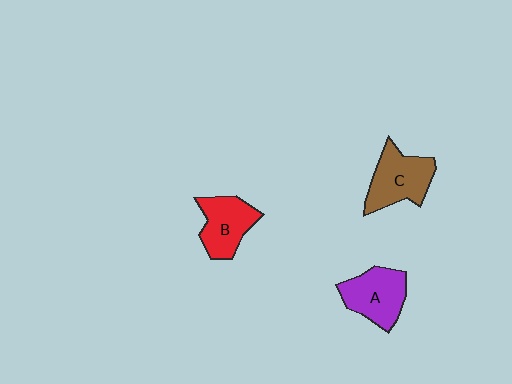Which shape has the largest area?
Shape C (brown).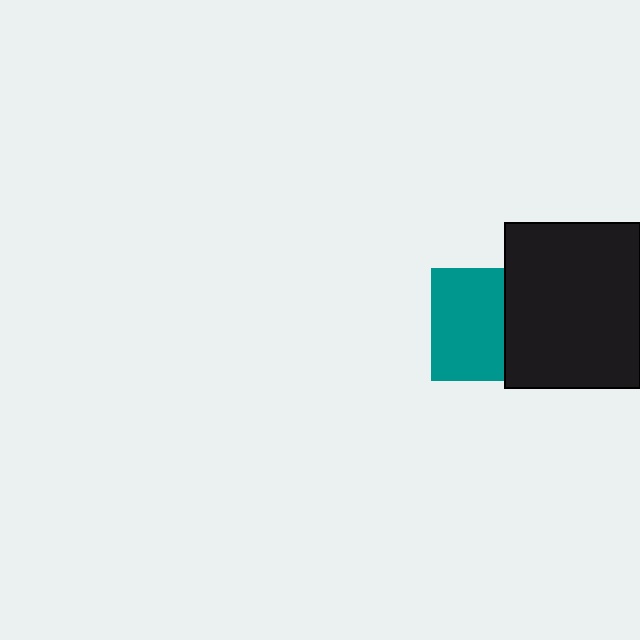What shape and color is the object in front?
The object in front is a black rectangle.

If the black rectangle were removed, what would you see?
You would see the complete teal square.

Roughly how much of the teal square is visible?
About half of it is visible (roughly 64%).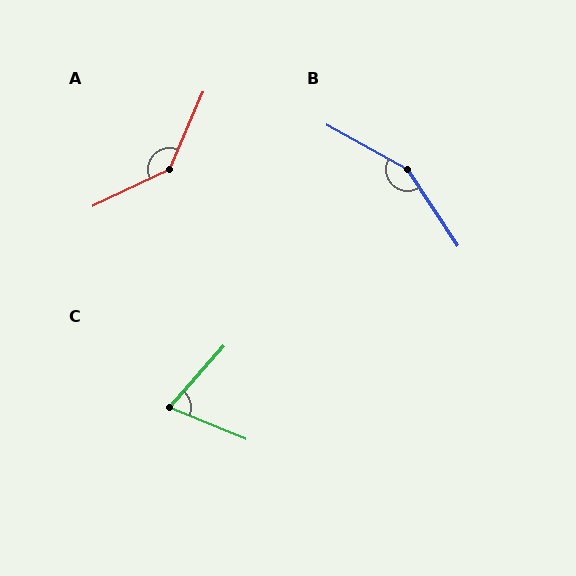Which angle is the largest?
B, at approximately 152 degrees.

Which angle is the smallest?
C, at approximately 71 degrees.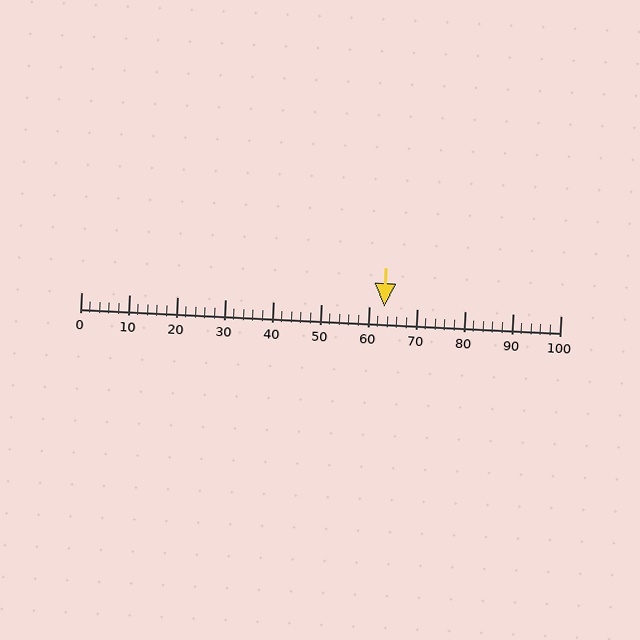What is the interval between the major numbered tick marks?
The major tick marks are spaced 10 units apart.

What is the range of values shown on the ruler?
The ruler shows values from 0 to 100.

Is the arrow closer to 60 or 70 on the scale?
The arrow is closer to 60.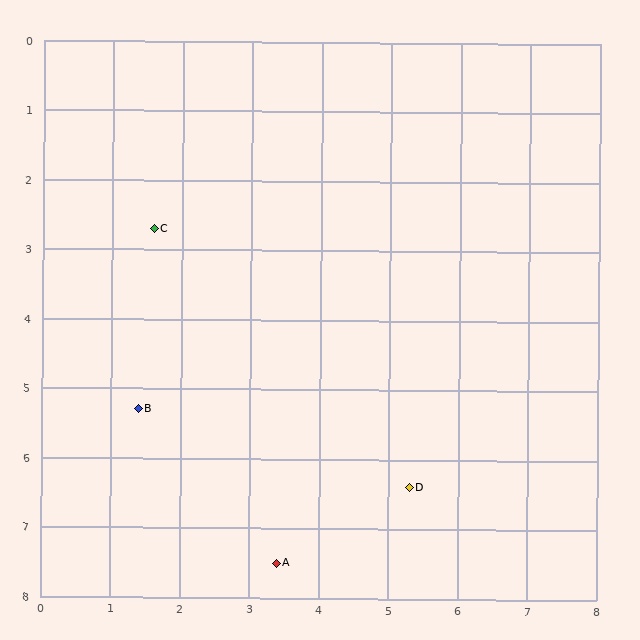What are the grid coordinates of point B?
Point B is at approximately (1.4, 5.3).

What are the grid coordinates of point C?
Point C is at approximately (1.6, 2.7).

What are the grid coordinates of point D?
Point D is at approximately (5.3, 6.4).